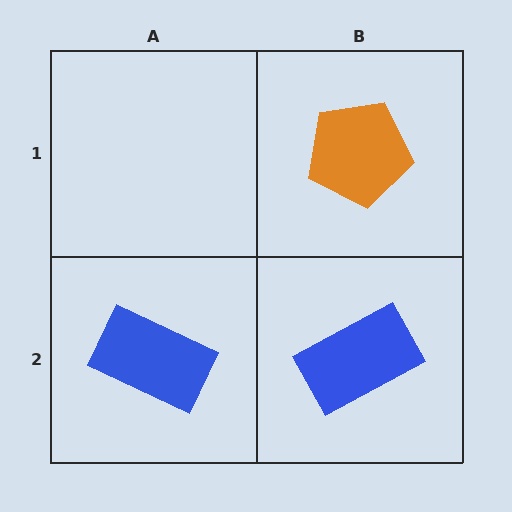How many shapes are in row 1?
1 shape.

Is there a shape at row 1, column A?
No, that cell is empty.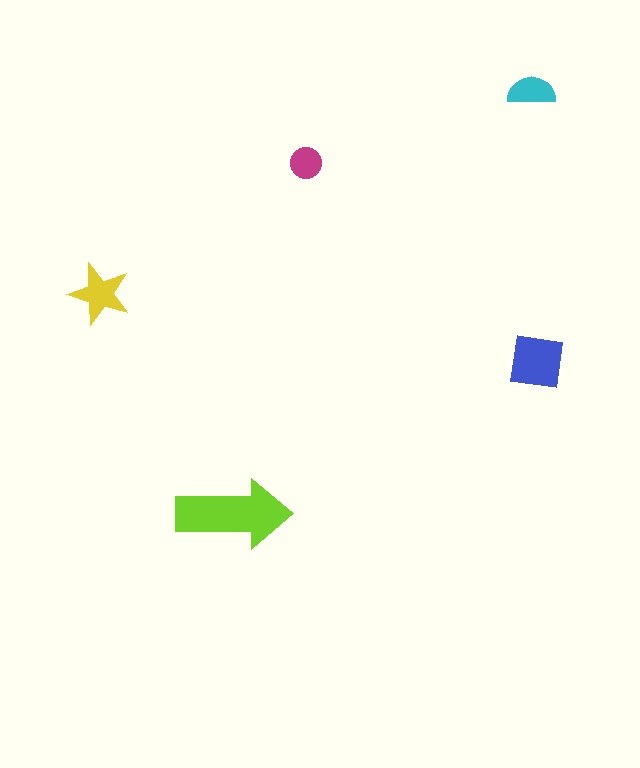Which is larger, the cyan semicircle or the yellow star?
The yellow star.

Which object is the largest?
The lime arrow.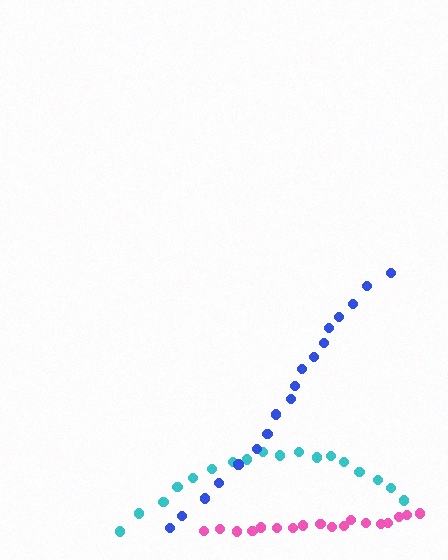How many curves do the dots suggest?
There are 3 distinct paths.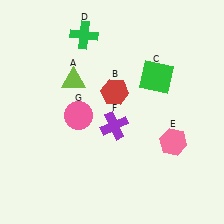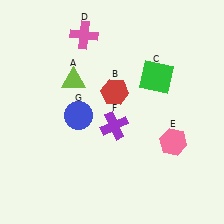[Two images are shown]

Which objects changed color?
D changed from green to pink. G changed from pink to blue.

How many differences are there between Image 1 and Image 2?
There are 2 differences between the two images.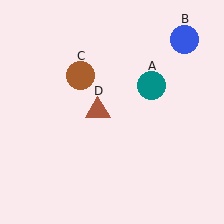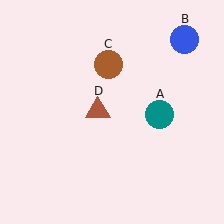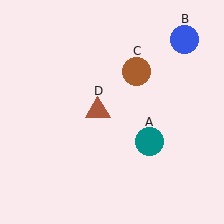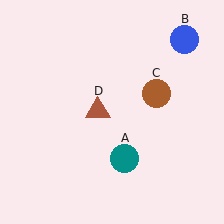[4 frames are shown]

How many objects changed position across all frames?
2 objects changed position: teal circle (object A), brown circle (object C).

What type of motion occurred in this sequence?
The teal circle (object A), brown circle (object C) rotated clockwise around the center of the scene.